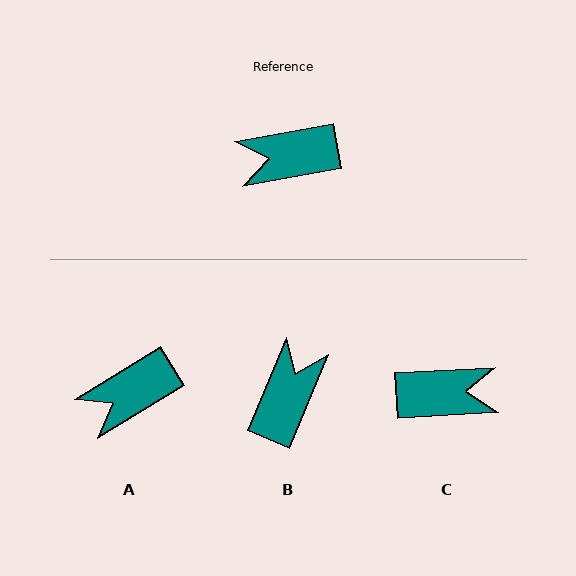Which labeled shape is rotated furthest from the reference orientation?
C, about 173 degrees away.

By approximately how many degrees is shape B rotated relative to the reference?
Approximately 123 degrees clockwise.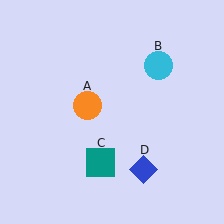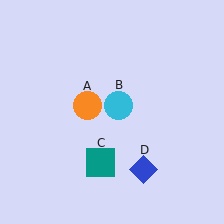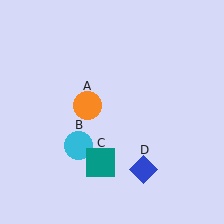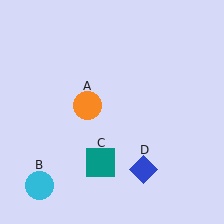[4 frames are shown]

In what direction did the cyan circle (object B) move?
The cyan circle (object B) moved down and to the left.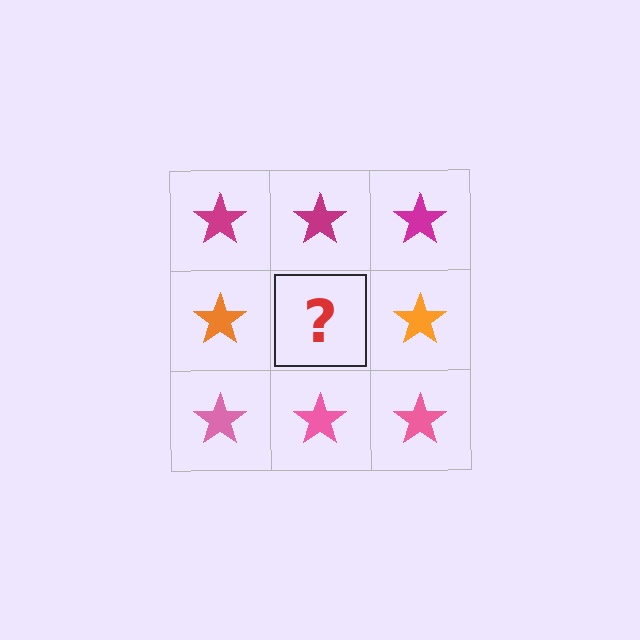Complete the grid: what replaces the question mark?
The question mark should be replaced with an orange star.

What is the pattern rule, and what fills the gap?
The rule is that each row has a consistent color. The gap should be filled with an orange star.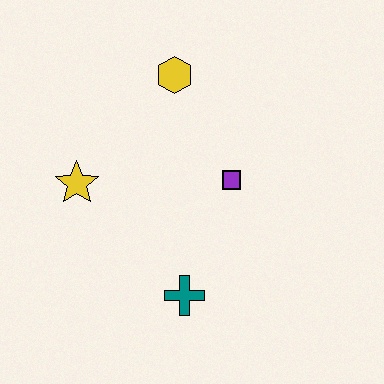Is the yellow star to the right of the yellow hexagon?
No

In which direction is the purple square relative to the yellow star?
The purple square is to the right of the yellow star.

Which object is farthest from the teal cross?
The yellow hexagon is farthest from the teal cross.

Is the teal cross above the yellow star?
No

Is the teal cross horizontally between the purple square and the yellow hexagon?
Yes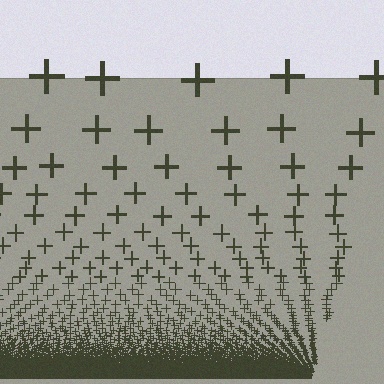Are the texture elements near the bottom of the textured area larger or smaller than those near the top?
Smaller. The gradient is inverted — elements near the bottom are smaller and denser.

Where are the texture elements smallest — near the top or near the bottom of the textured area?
Near the bottom.